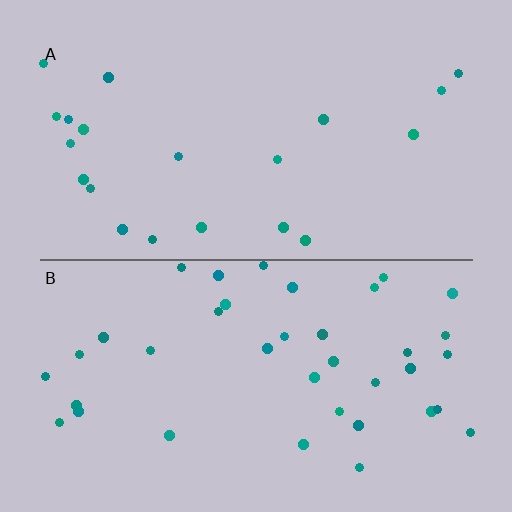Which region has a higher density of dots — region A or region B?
B (the bottom).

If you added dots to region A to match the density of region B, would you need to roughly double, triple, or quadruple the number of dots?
Approximately double.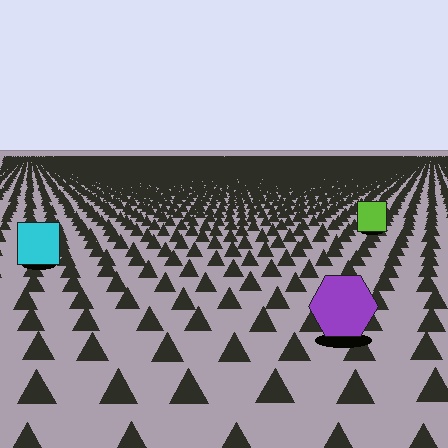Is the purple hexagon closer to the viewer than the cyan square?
Yes. The purple hexagon is closer — you can tell from the texture gradient: the ground texture is coarser near it.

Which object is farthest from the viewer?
The lime square is farthest from the viewer. It appears smaller and the ground texture around it is denser.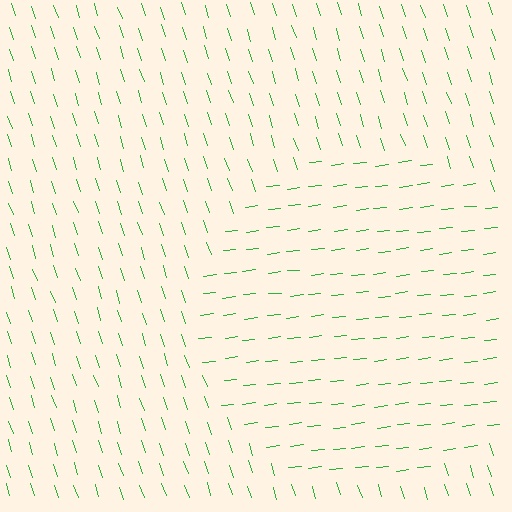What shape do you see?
I see a circle.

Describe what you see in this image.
The image is filled with small green line segments. A circle region in the image has lines oriented differently from the surrounding lines, creating a visible texture boundary.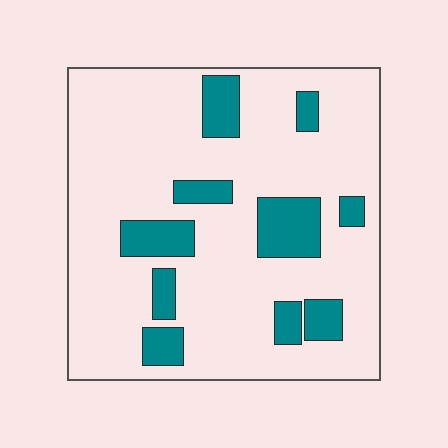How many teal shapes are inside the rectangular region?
10.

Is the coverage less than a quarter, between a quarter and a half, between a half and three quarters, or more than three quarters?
Less than a quarter.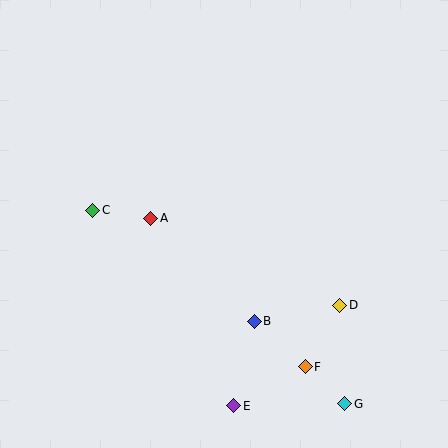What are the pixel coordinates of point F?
Point F is at (305, 367).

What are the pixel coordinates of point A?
Point A is at (151, 218).